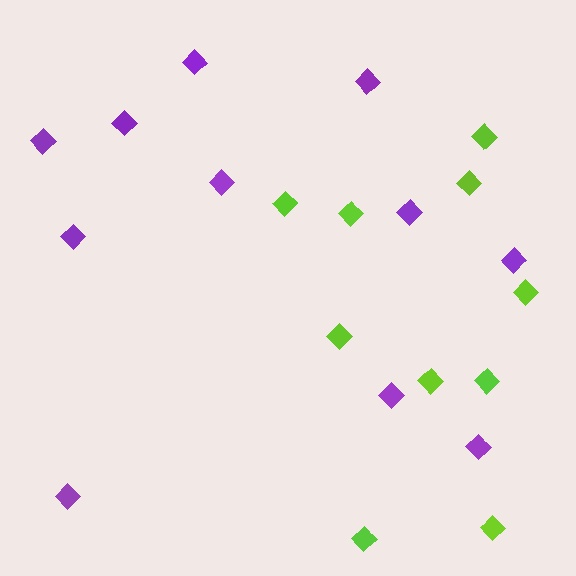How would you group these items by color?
There are 2 groups: one group of lime diamonds (10) and one group of purple diamonds (11).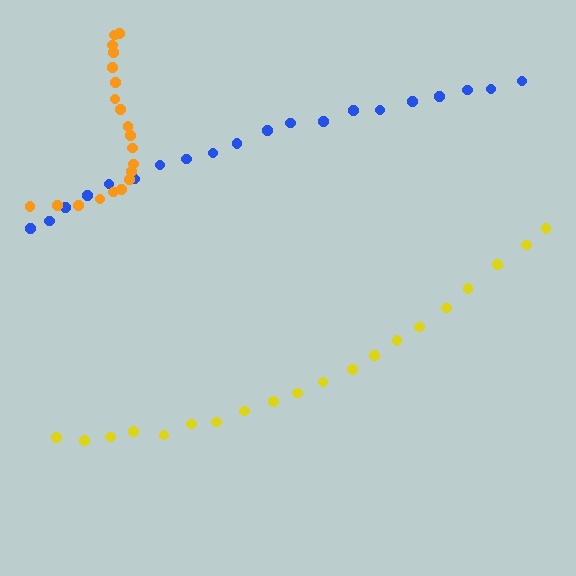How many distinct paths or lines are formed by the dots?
There are 3 distinct paths.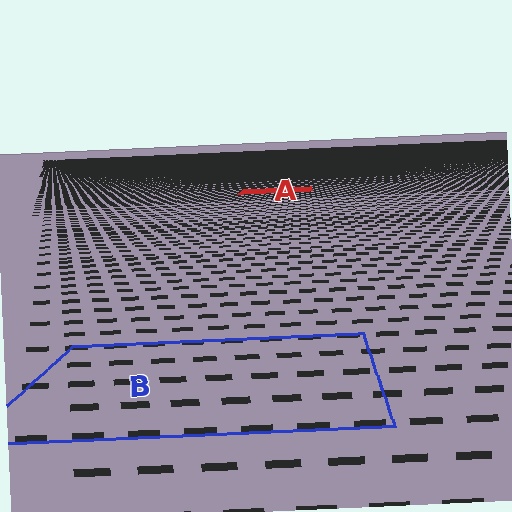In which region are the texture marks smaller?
The texture marks are smaller in region A, because it is farther away.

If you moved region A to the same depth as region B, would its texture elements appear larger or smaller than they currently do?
They would appear larger. At a closer depth, the same texture elements are projected at a bigger on-screen size.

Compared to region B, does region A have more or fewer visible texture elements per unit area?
Region A has more texture elements per unit area — they are packed more densely because it is farther away.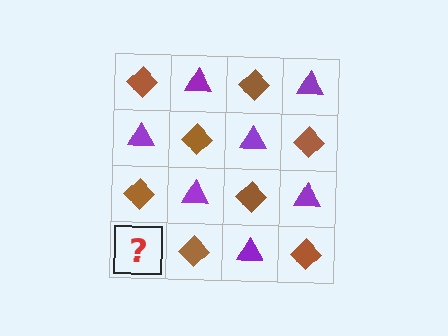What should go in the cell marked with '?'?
The missing cell should contain a purple triangle.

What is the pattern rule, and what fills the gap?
The rule is that it alternates brown diamond and purple triangle in a checkerboard pattern. The gap should be filled with a purple triangle.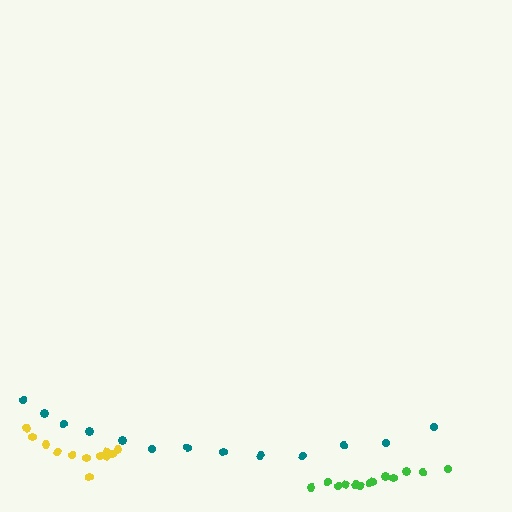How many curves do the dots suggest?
There are 3 distinct paths.